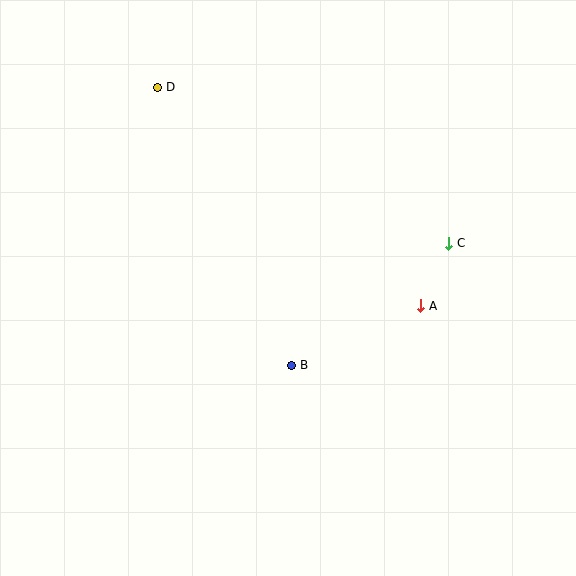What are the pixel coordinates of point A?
Point A is at (421, 306).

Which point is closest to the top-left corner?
Point D is closest to the top-left corner.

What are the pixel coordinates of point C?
Point C is at (449, 243).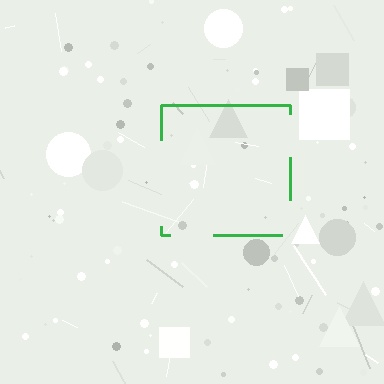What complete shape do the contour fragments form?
The contour fragments form a square.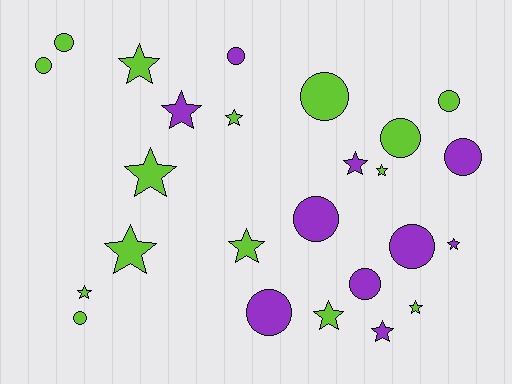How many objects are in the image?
There are 25 objects.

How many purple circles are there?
There are 6 purple circles.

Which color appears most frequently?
Lime, with 15 objects.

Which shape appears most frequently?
Star, with 13 objects.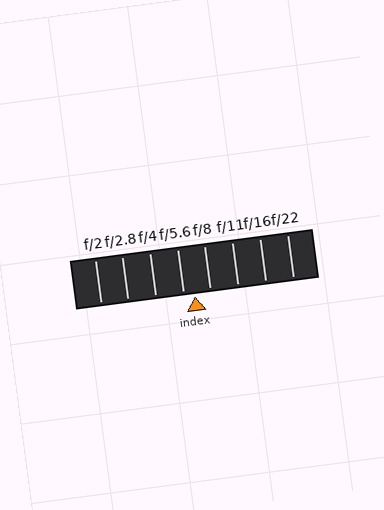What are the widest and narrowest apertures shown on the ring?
The widest aperture shown is f/2 and the narrowest is f/22.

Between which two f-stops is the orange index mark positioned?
The index mark is between f/5.6 and f/8.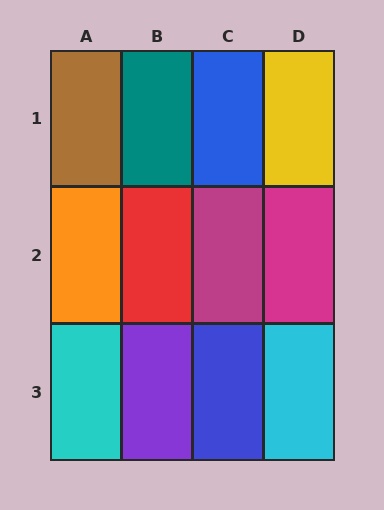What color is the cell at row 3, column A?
Cyan.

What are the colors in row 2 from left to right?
Orange, red, magenta, magenta.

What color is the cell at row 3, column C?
Blue.